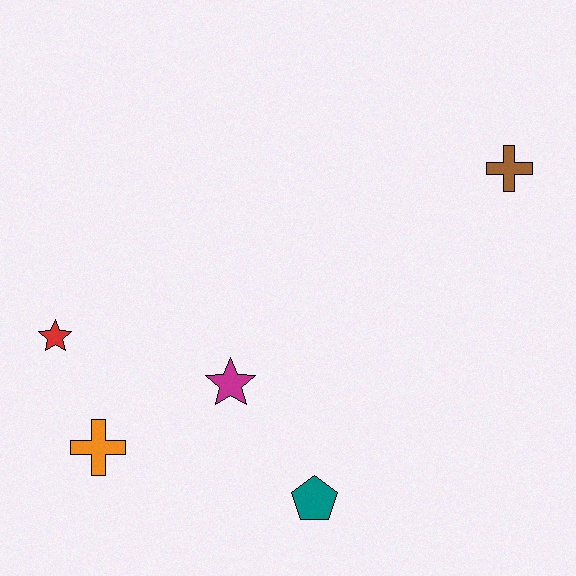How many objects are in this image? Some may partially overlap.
There are 5 objects.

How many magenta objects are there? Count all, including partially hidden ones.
There is 1 magenta object.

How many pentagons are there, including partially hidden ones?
There is 1 pentagon.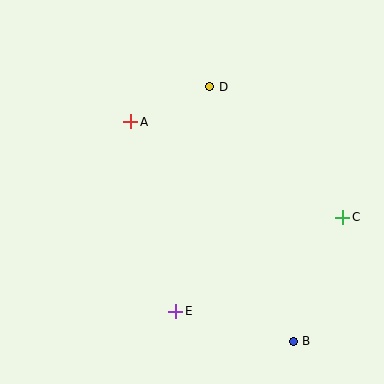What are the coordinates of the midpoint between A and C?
The midpoint between A and C is at (237, 169).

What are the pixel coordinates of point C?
Point C is at (343, 217).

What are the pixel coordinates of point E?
Point E is at (176, 311).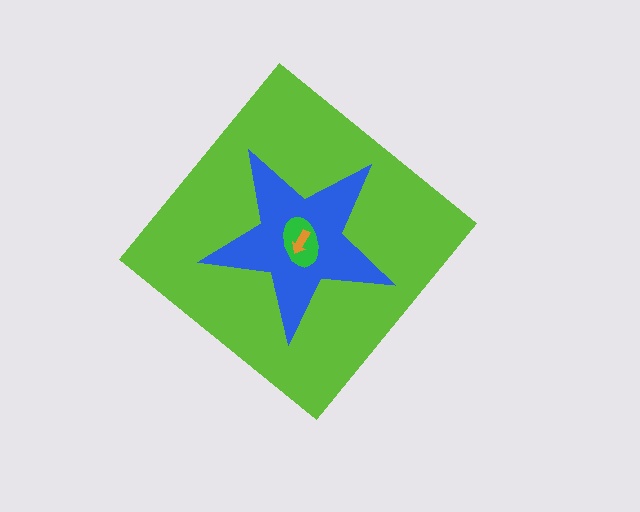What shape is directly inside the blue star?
The green ellipse.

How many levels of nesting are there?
4.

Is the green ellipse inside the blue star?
Yes.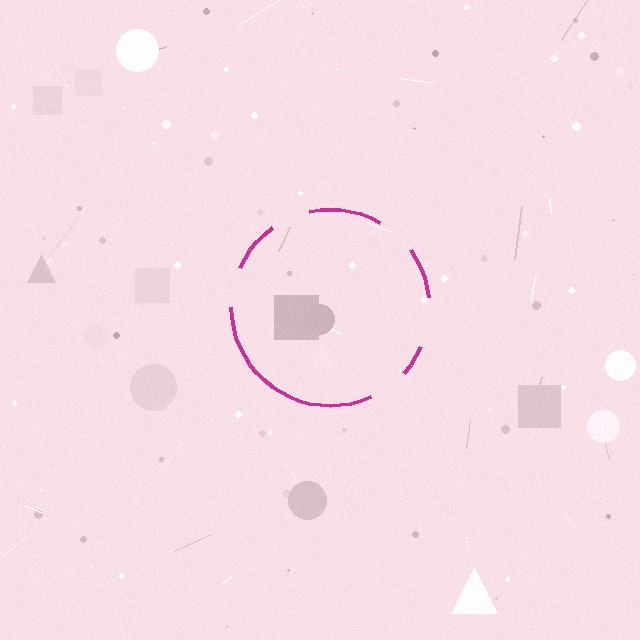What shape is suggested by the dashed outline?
The dashed outline suggests a circle.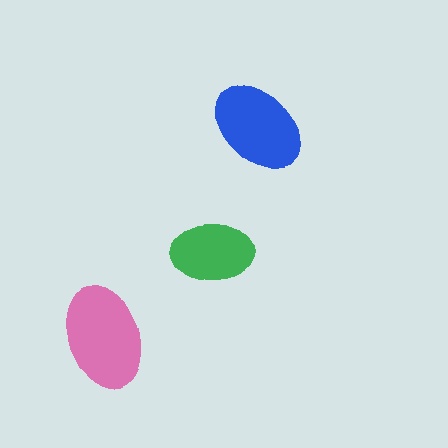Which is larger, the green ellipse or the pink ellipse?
The pink one.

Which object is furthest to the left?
The pink ellipse is leftmost.